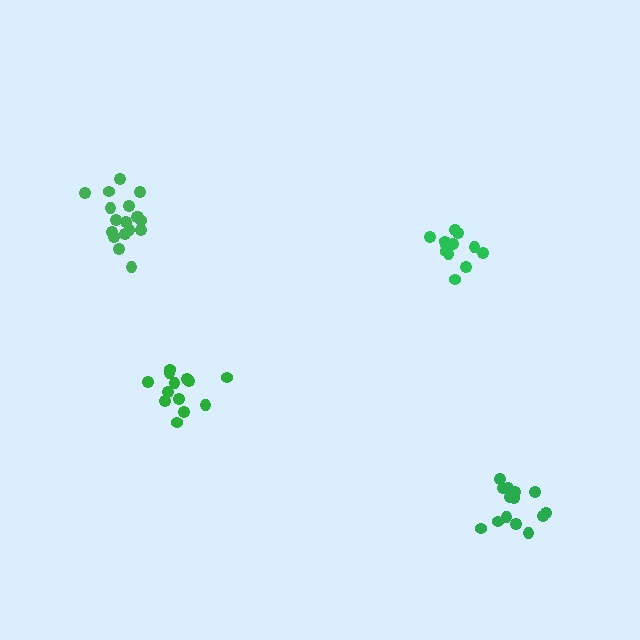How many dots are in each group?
Group 1: 18 dots, Group 2: 15 dots, Group 3: 13 dots, Group 4: 12 dots (58 total).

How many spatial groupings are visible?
There are 4 spatial groupings.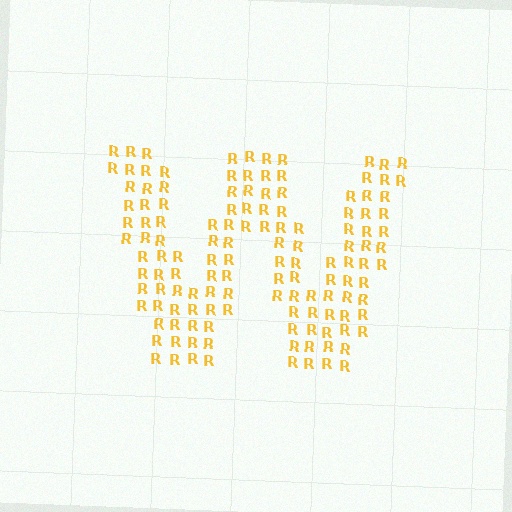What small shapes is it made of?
It is made of small letter R's.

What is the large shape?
The large shape is the letter W.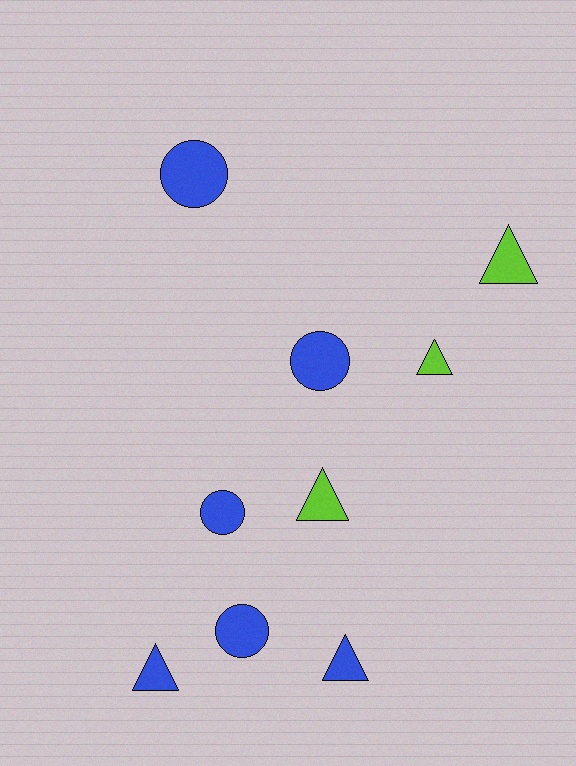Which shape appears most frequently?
Triangle, with 5 objects.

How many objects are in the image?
There are 9 objects.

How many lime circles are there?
There are no lime circles.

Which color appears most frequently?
Blue, with 6 objects.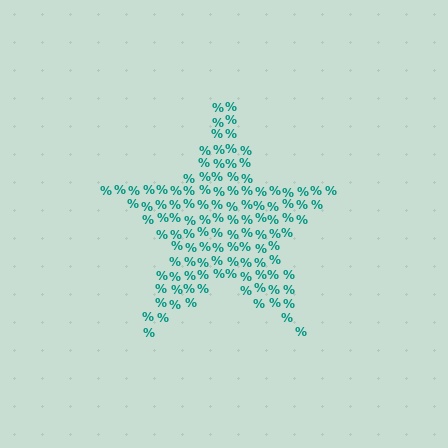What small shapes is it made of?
It is made of small percent signs.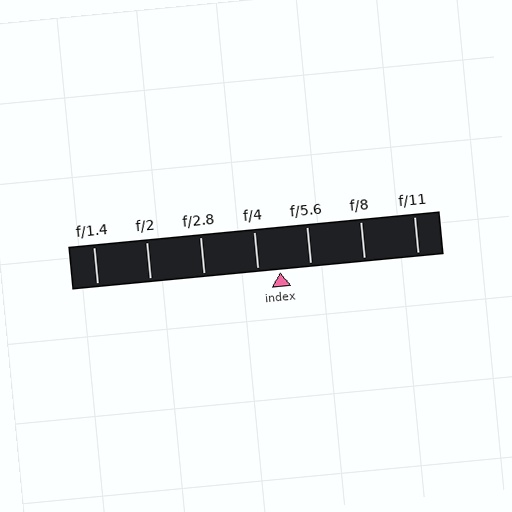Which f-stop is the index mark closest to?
The index mark is closest to f/4.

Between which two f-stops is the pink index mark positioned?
The index mark is between f/4 and f/5.6.